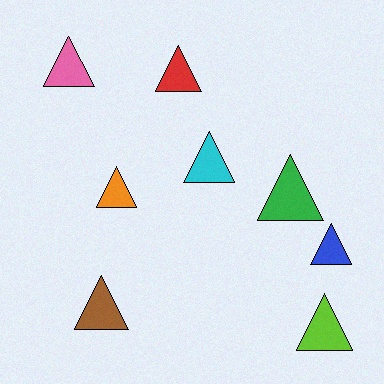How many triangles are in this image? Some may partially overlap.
There are 8 triangles.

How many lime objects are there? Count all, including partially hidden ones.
There is 1 lime object.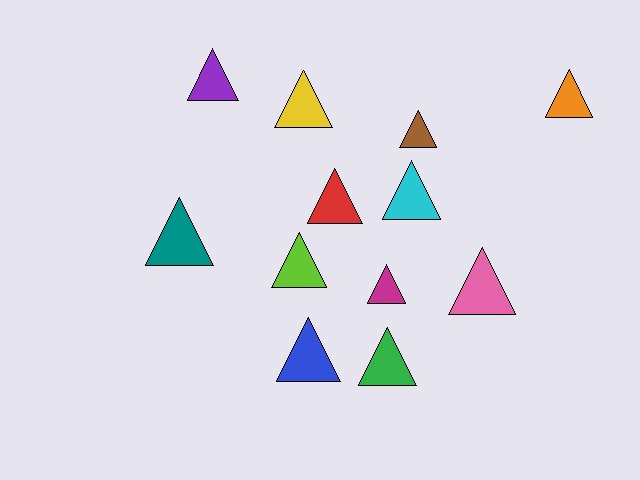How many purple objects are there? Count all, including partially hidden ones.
There is 1 purple object.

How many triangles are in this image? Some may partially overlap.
There are 12 triangles.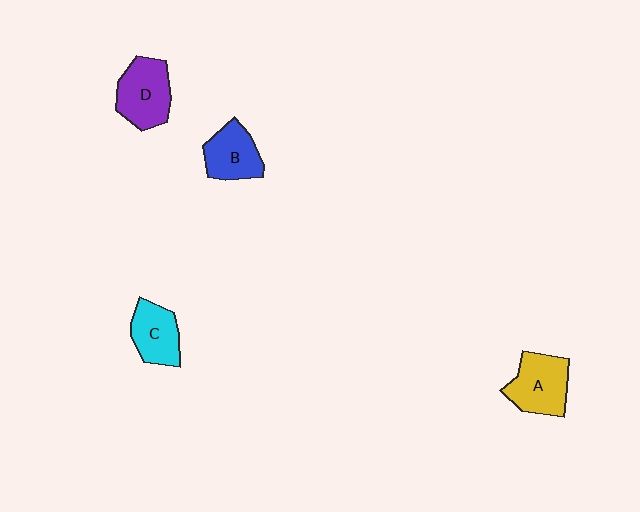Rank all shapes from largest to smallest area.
From largest to smallest: D (purple), A (yellow), B (blue), C (cyan).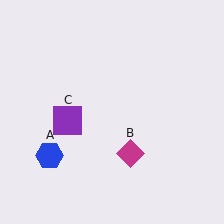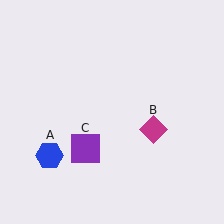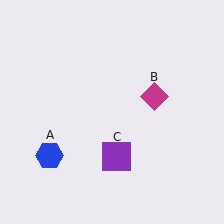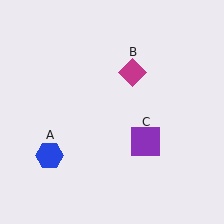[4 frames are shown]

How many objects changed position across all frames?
2 objects changed position: magenta diamond (object B), purple square (object C).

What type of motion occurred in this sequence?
The magenta diamond (object B), purple square (object C) rotated counterclockwise around the center of the scene.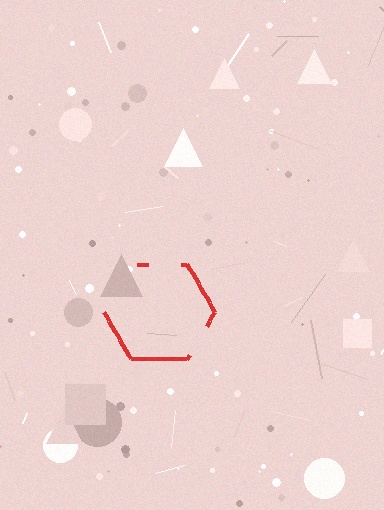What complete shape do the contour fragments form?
The contour fragments form a hexagon.